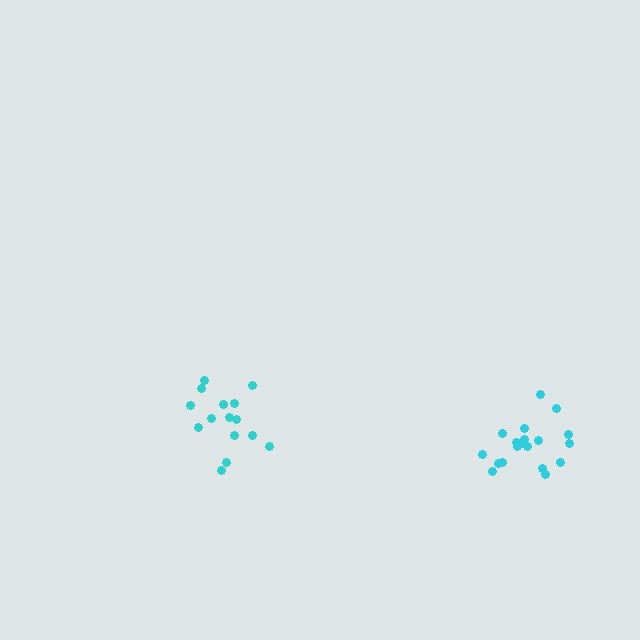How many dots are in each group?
Group 1: 15 dots, Group 2: 19 dots (34 total).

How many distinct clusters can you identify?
There are 2 distinct clusters.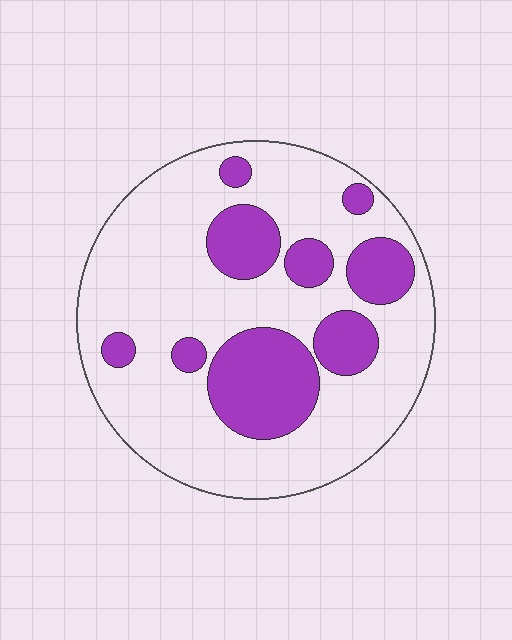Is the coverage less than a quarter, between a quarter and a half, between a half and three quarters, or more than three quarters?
Between a quarter and a half.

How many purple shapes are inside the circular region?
9.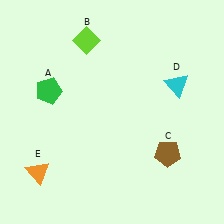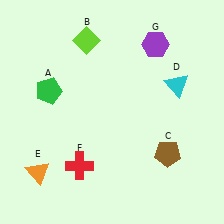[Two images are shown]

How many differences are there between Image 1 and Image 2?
There are 2 differences between the two images.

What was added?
A red cross (F), a purple hexagon (G) were added in Image 2.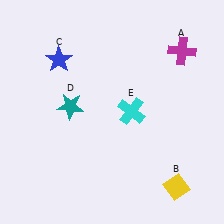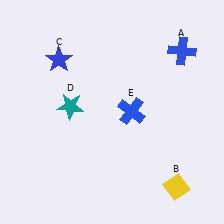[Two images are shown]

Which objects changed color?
A changed from magenta to blue. E changed from cyan to blue.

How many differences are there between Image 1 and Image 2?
There are 2 differences between the two images.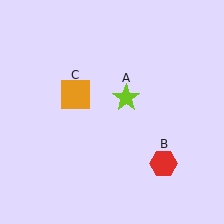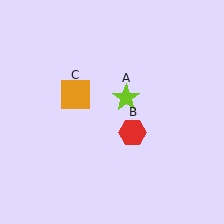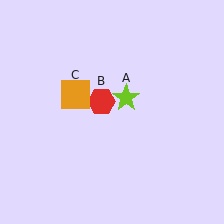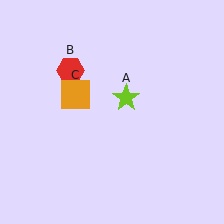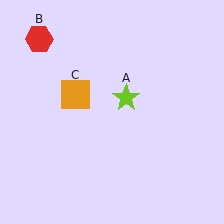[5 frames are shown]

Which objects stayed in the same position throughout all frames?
Lime star (object A) and orange square (object C) remained stationary.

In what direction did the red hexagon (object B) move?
The red hexagon (object B) moved up and to the left.